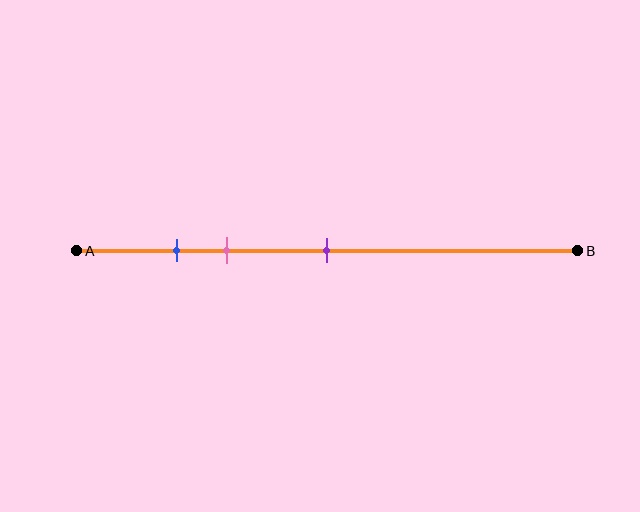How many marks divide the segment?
There are 3 marks dividing the segment.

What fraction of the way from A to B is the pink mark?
The pink mark is approximately 30% (0.3) of the way from A to B.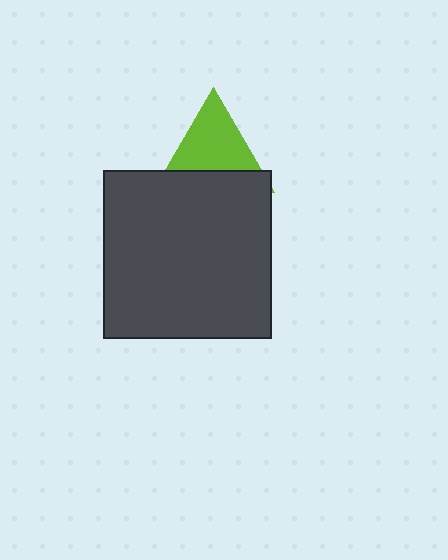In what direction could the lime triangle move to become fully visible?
The lime triangle could move up. That would shift it out from behind the dark gray square entirely.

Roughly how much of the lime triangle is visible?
About half of it is visible (roughly 60%).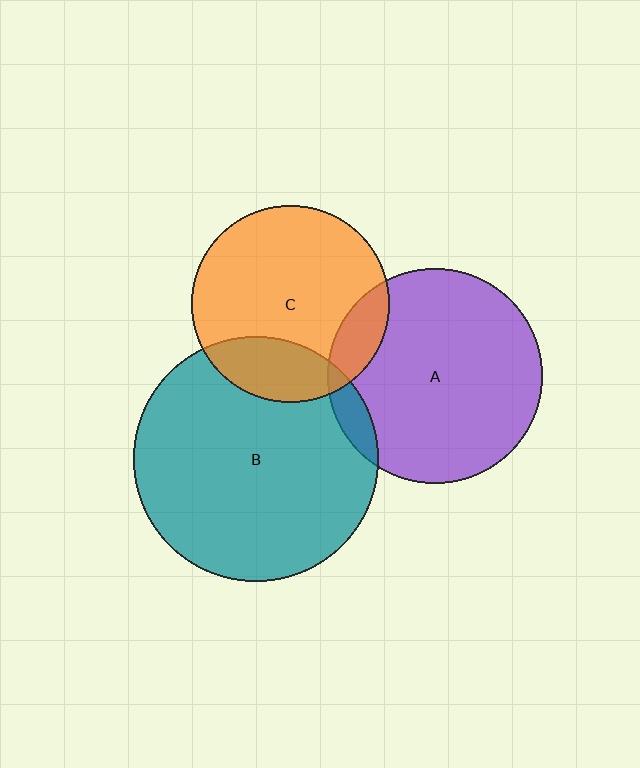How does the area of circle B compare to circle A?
Approximately 1.3 times.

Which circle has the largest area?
Circle B (teal).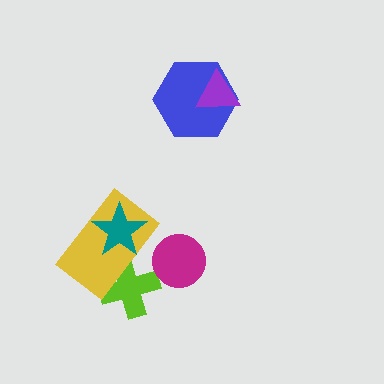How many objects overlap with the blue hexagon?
1 object overlaps with the blue hexagon.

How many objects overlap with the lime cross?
1 object overlaps with the lime cross.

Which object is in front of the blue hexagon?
The purple triangle is in front of the blue hexagon.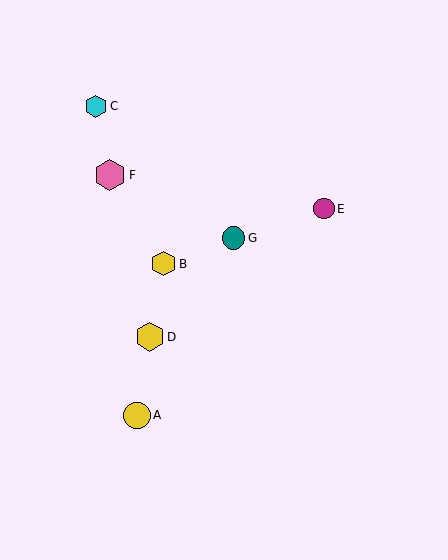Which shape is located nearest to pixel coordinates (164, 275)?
The yellow hexagon (labeled B) at (164, 264) is nearest to that location.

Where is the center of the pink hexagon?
The center of the pink hexagon is at (110, 175).